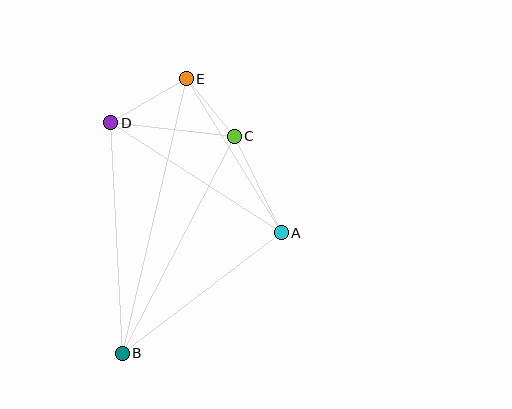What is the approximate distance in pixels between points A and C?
The distance between A and C is approximately 108 pixels.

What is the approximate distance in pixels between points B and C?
The distance between B and C is approximately 244 pixels.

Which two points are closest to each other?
Points C and E are closest to each other.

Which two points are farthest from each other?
Points B and E are farthest from each other.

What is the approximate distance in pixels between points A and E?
The distance between A and E is approximately 181 pixels.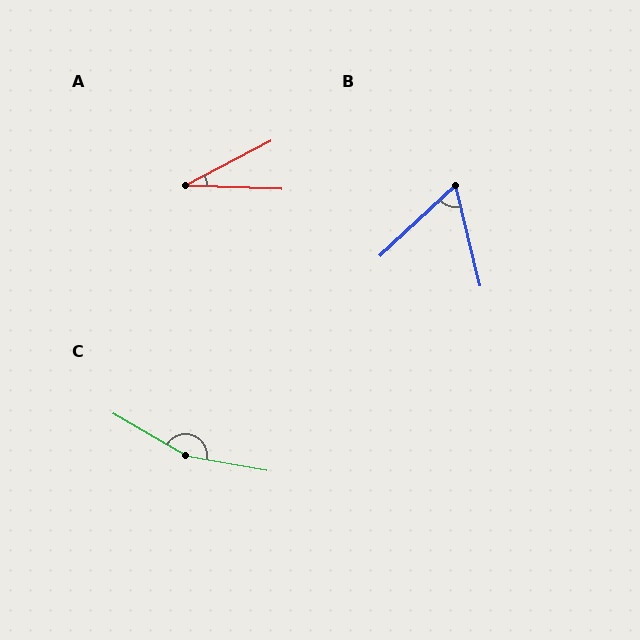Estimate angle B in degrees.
Approximately 60 degrees.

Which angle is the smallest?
A, at approximately 29 degrees.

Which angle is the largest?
C, at approximately 160 degrees.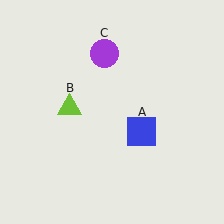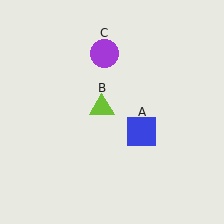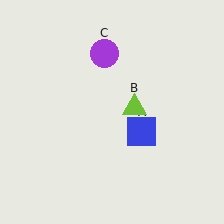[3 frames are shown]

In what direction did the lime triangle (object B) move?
The lime triangle (object B) moved right.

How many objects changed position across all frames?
1 object changed position: lime triangle (object B).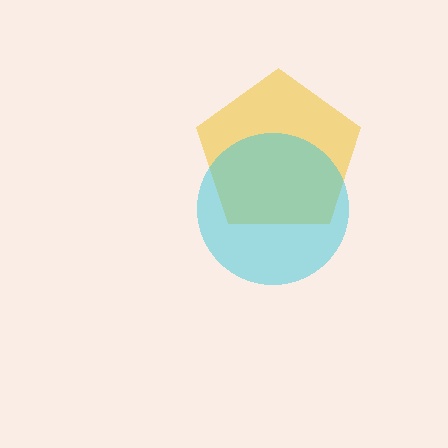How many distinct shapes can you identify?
There are 2 distinct shapes: a yellow pentagon, a cyan circle.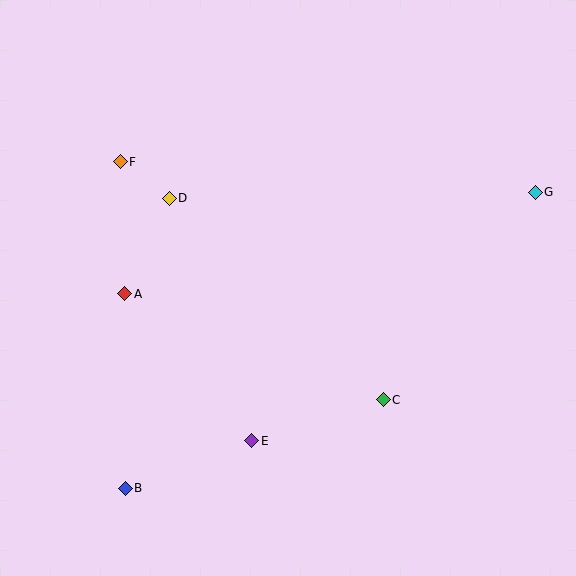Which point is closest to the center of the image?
Point C at (383, 400) is closest to the center.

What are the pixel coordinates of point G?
Point G is at (535, 192).